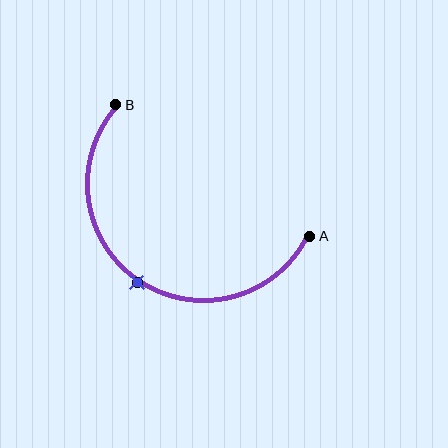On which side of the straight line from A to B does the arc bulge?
The arc bulges below and to the left of the straight line connecting A and B.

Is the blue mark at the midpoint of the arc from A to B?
Yes. The blue mark lies on the arc at equal arc-length from both A and B — it is the arc midpoint.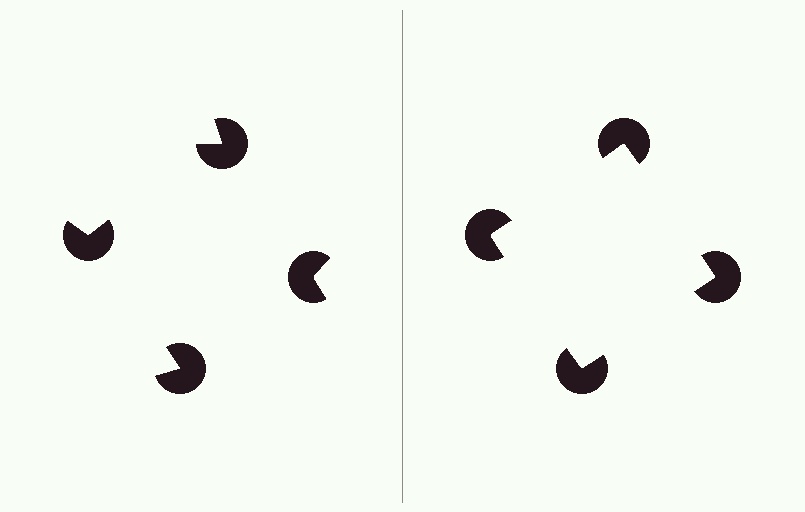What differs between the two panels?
The pac-man discs are positioned identically on both sides; only the wedge orientations differ. On the right they align to a square; on the left they are misaligned.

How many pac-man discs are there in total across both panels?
8 — 4 on each side.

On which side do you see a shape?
An illusory square appears on the right side. On the left side the wedge cuts are rotated, so no coherent shape forms.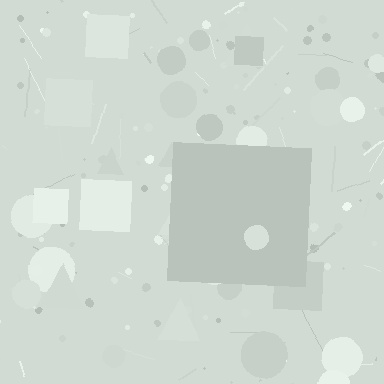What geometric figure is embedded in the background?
A square is embedded in the background.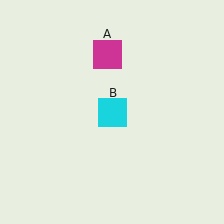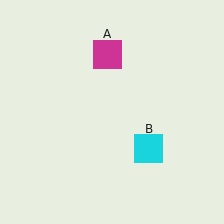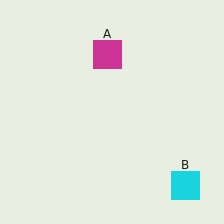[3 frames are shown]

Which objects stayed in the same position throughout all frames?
Magenta square (object A) remained stationary.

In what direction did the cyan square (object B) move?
The cyan square (object B) moved down and to the right.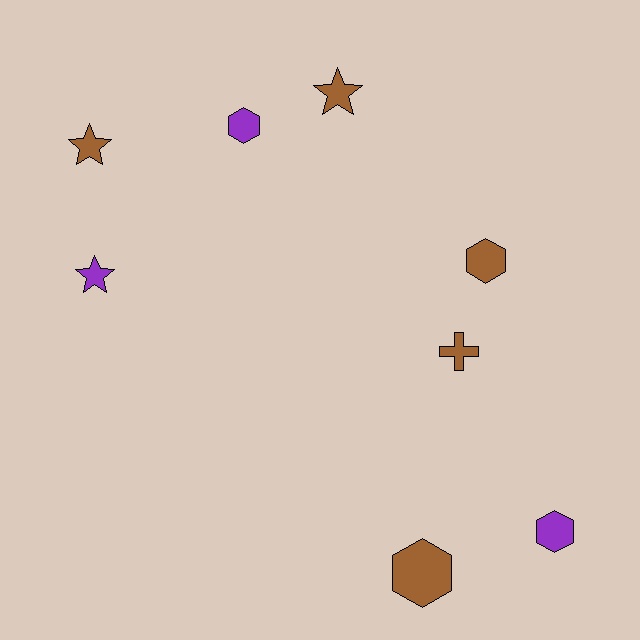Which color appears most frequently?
Brown, with 5 objects.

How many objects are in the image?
There are 8 objects.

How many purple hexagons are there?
There are 2 purple hexagons.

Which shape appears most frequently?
Hexagon, with 4 objects.